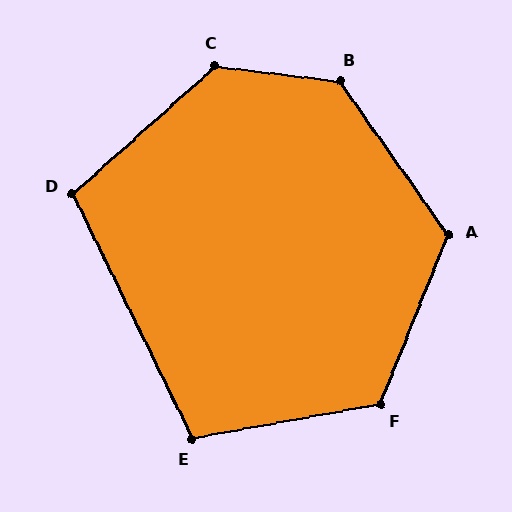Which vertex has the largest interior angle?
B, at approximately 132 degrees.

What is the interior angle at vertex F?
Approximately 122 degrees (obtuse).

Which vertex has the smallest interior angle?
E, at approximately 106 degrees.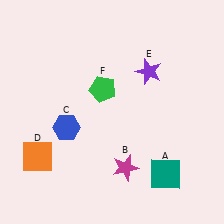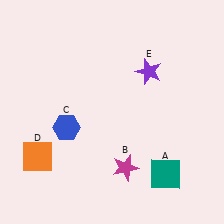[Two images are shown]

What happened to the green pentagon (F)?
The green pentagon (F) was removed in Image 2. It was in the top-left area of Image 1.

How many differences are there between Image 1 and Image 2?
There is 1 difference between the two images.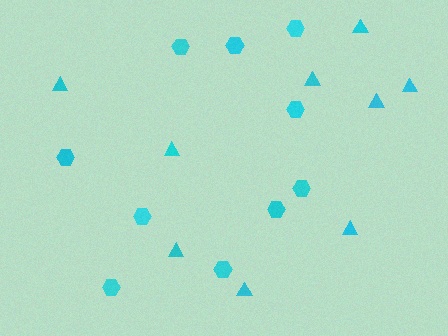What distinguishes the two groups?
There are 2 groups: one group of hexagons (10) and one group of triangles (9).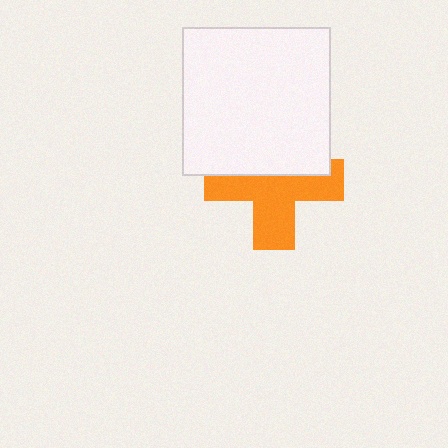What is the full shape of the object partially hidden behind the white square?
The partially hidden object is an orange cross.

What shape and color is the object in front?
The object in front is a white square.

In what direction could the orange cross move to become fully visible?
The orange cross could move down. That would shift it out from behind the white square entirely.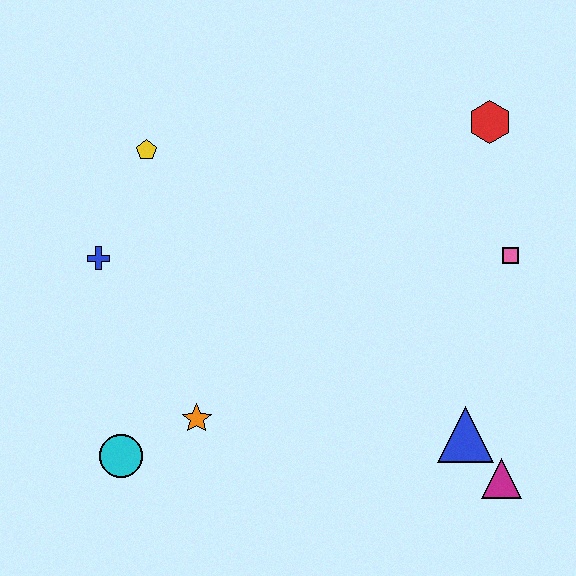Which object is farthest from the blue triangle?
The yellow pentagon is farthest from the blue triangle.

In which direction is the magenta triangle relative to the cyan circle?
The magenta triangle is to the right of the cyan circle.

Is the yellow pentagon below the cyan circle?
No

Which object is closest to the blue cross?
The yellow pentagon is closest to the blue cross.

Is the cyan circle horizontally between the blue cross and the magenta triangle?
Yes